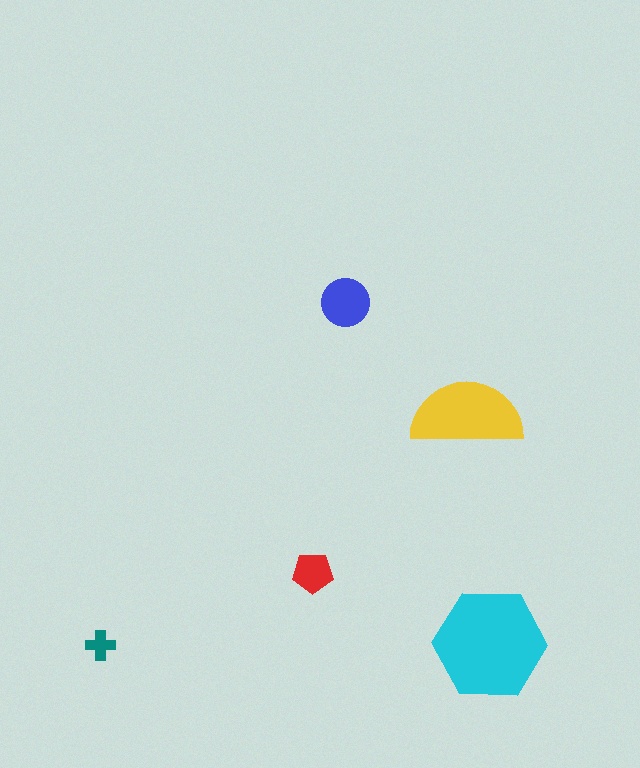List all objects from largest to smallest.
The cyan hexagon, the yellow semicircle, the blue circle, the red pentagon, the teal cross.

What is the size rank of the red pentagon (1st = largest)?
4th.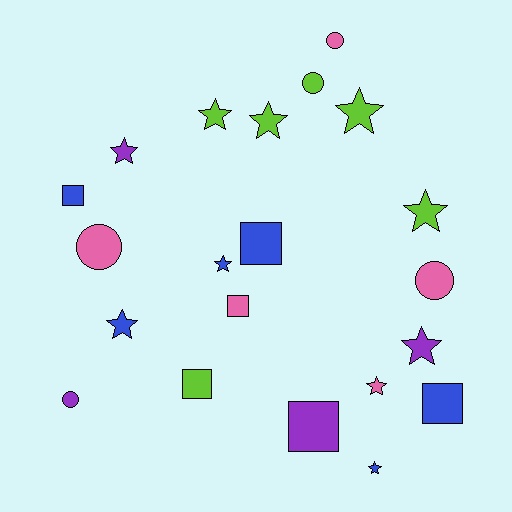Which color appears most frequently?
Lime, with 6 objects.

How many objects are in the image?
There are 21 objects.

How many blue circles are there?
There are no blue circles.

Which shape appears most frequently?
Star, with 10 objects.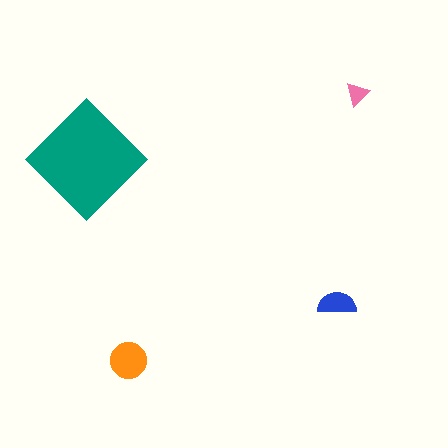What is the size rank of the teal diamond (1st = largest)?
1st.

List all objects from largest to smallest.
The teal diamond, the orange circle, the blue semicircle, the pink triangle.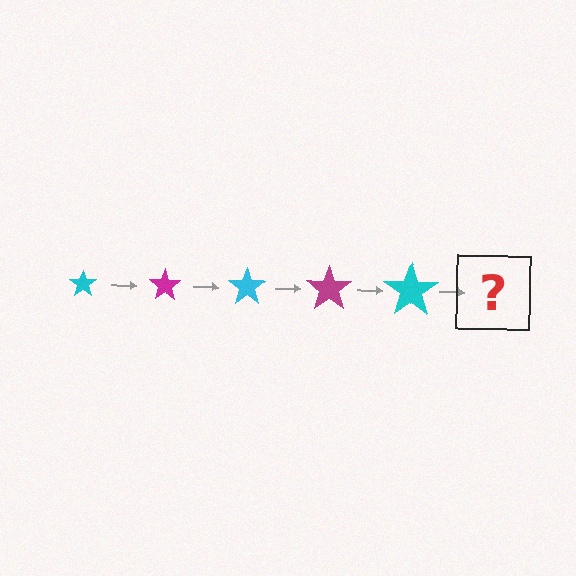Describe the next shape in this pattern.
It should be a magenta star, larger than the previous one.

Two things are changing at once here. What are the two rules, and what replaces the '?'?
The two rules are that the star grows larger each step and the color cycles through cyan and magenta. The '?' should be a magenta star, larger than the previous one.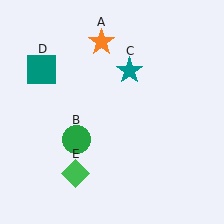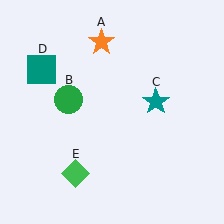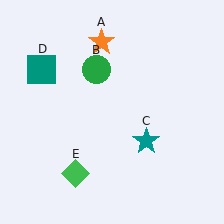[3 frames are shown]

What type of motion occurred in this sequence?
The green circle (object B), teal star (object C) rotated clockwise around the center of the scene.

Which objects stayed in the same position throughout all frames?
Orange star (object A) and teal square (object D) and green diamond (object E) remained stationary.